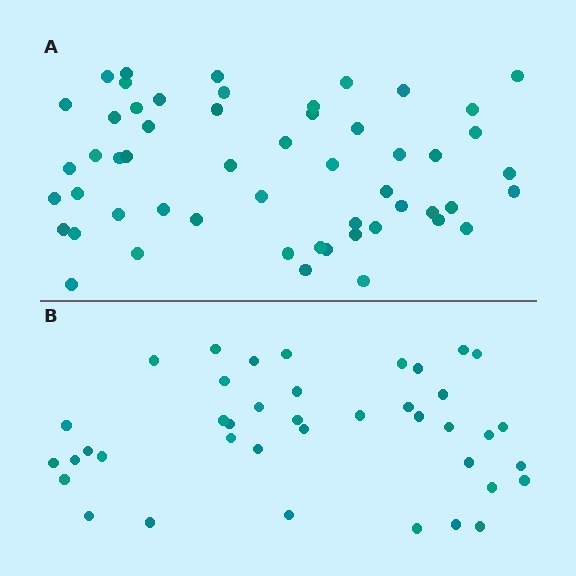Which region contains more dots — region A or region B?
Region A (the top region) has more dots.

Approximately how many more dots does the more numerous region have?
Region A has approximately 15 more dots than region B.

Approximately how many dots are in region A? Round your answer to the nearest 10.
About 50 dots. (The exact count is 54, which rounds to 50.)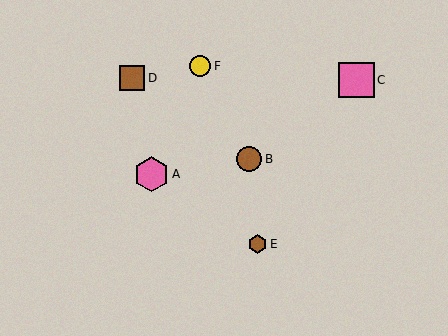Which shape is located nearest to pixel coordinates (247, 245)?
The brown hexagon (labeled E) at (257, 244) is nearest to that location.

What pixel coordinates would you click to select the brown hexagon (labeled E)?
Click at (257, 244) to select the brown hexagon E.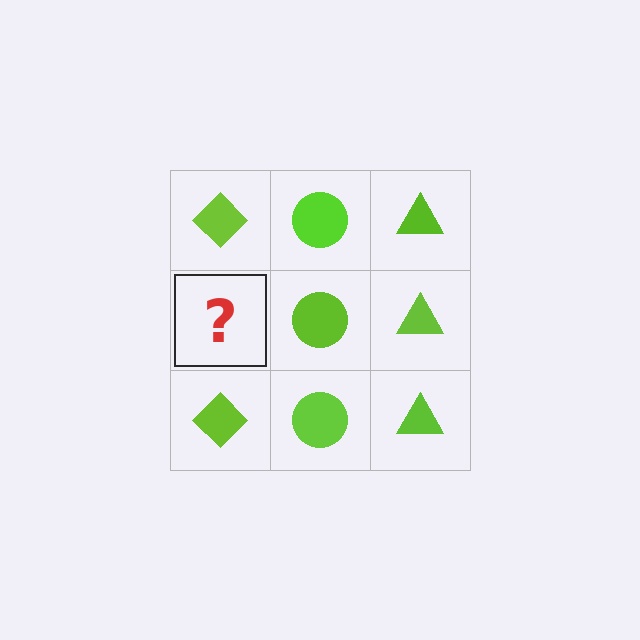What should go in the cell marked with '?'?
The missing cell should contain a lime diamond.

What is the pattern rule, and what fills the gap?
The rule is that each column has a consistent shape. The gap should be filled with a lime diamond.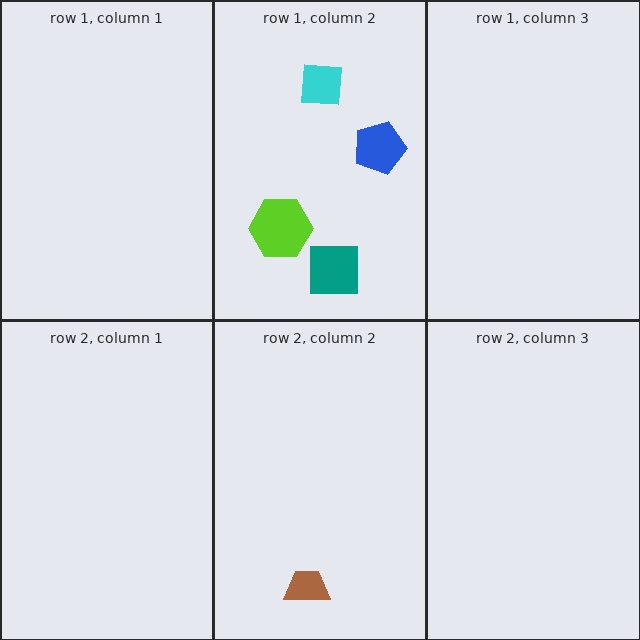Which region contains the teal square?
The row 1, column 2 region.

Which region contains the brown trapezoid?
The row 2, column 2 region.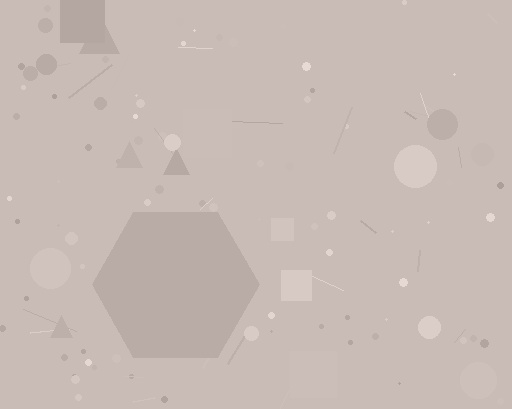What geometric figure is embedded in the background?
A hexagon is embedded in the background.